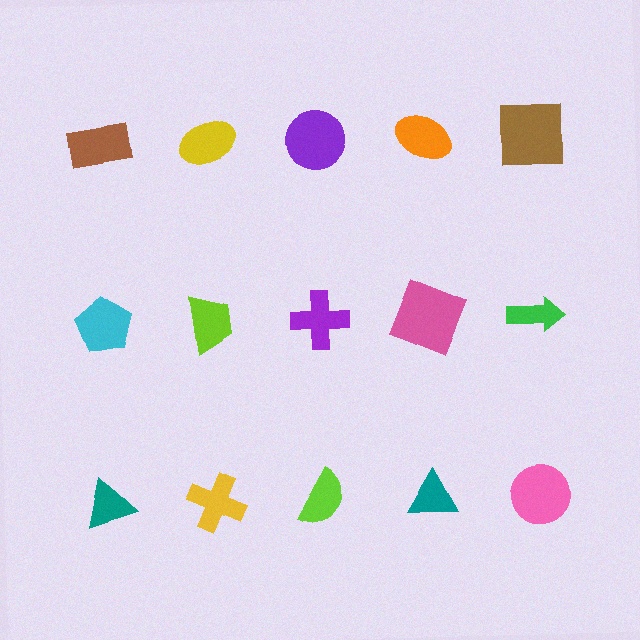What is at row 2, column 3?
A purple cross.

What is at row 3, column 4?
A teal triangle.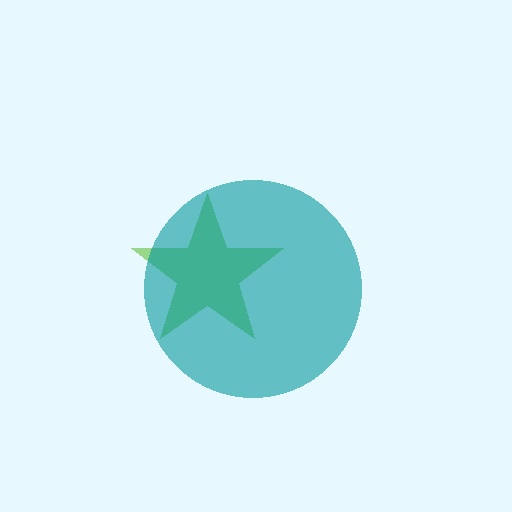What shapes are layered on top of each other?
The layered shapes are: a lime star, a teal circle.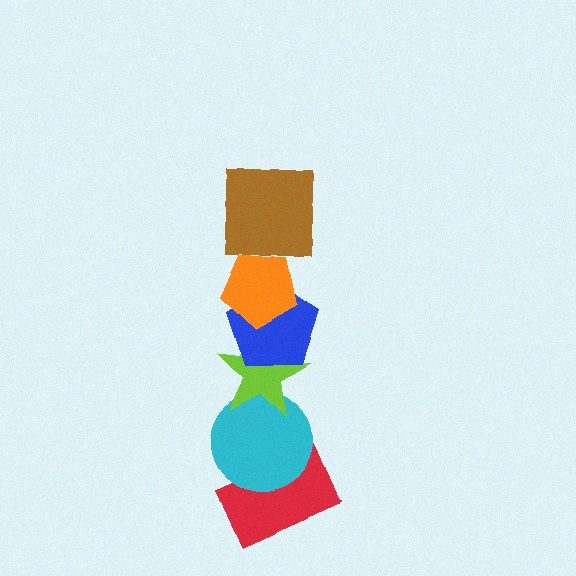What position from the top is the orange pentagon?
The orange pentagon is 2nd from the top.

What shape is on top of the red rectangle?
The cyan circle is on top of the red rectangle.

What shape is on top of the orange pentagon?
The brown square is on top of the orange pentagon.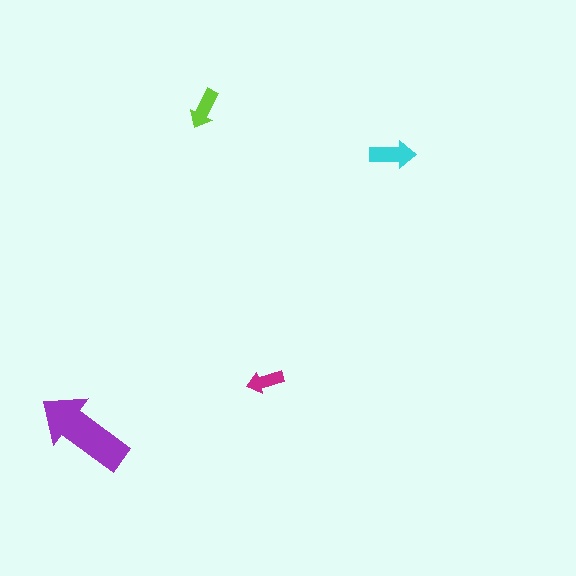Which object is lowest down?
The purple arrow is bottommost.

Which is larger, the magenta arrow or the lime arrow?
The lime one.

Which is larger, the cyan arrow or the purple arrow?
The purple one.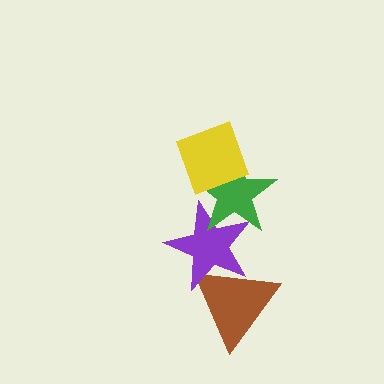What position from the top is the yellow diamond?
The yellow diamond is 1st from the top.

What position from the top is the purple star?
The purple star is 3rd from the top.